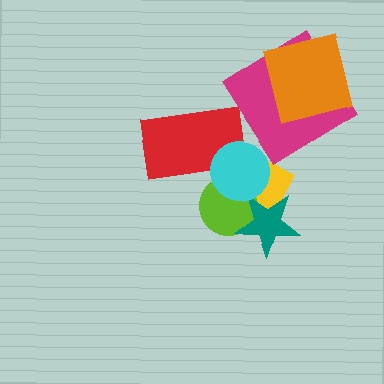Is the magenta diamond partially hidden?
Yes, it is partially covered by another shape.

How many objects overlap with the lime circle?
3 objects overlap with the lime circle.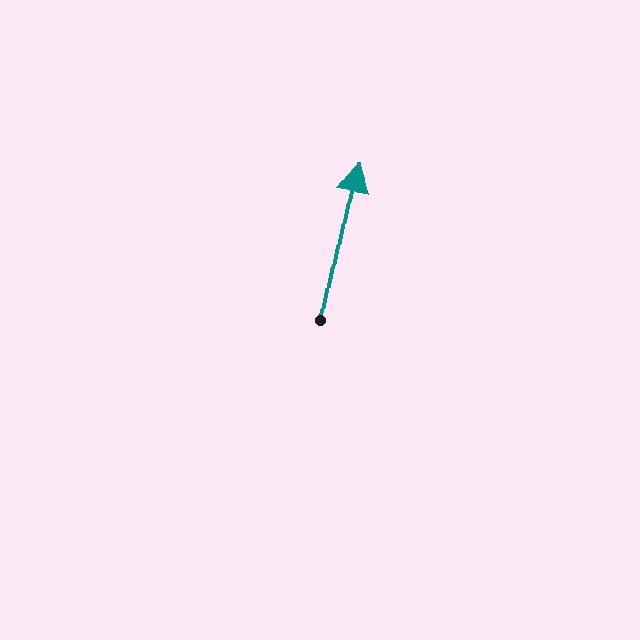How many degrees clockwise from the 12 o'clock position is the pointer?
Approximately 12 degrees.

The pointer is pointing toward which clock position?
Roughly 12 o'clock.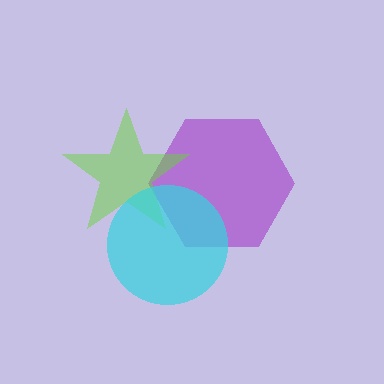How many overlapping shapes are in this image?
There are 3 overlapping shapes in the image.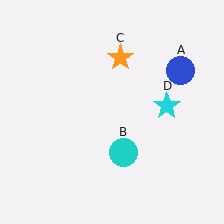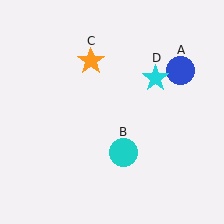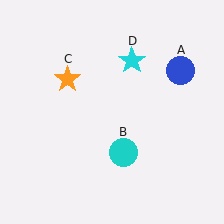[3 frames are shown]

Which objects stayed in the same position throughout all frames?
Blue circle (object A) and cyan circle (object B) remained stationary.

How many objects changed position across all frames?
2 objects changed position: orange star (object C), cyan star (object D).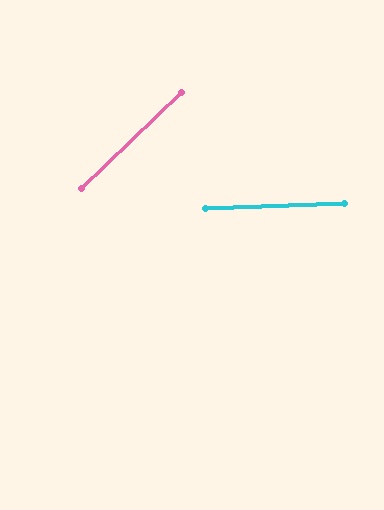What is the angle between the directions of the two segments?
Approximately 42 degrees.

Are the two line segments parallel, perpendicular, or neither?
Neither parallel nor perpendicular — they differ by about 42°.